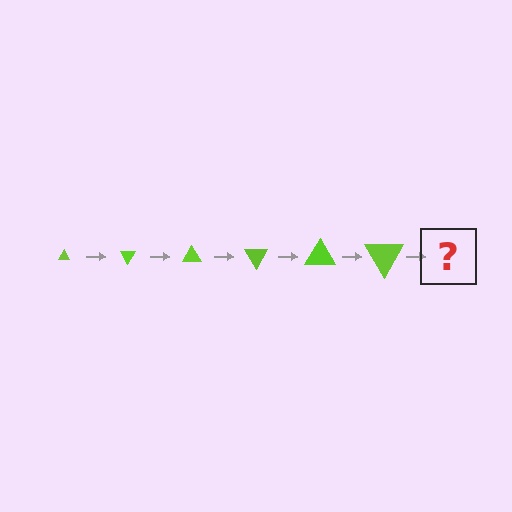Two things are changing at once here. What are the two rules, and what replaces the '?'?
The two rules are that the triangle grows larger each step and it rotates 60 degrees each step. The '?' should be a triangle, larger than the previous one and rotated 360 degrees from the start.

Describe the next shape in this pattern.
It should be a triangle, larger than the previous one and rotated 360 degrees from the start.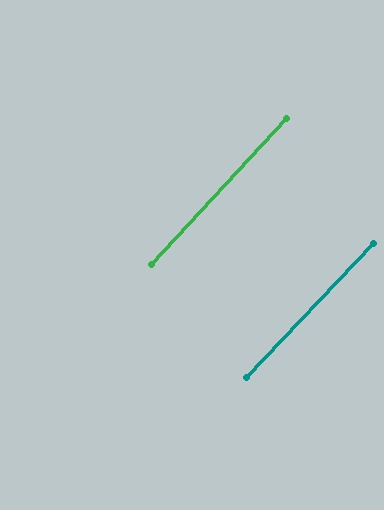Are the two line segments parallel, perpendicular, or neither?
Parallel — their directions differ by only 0.7°.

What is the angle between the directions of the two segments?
Approximately 1 degree.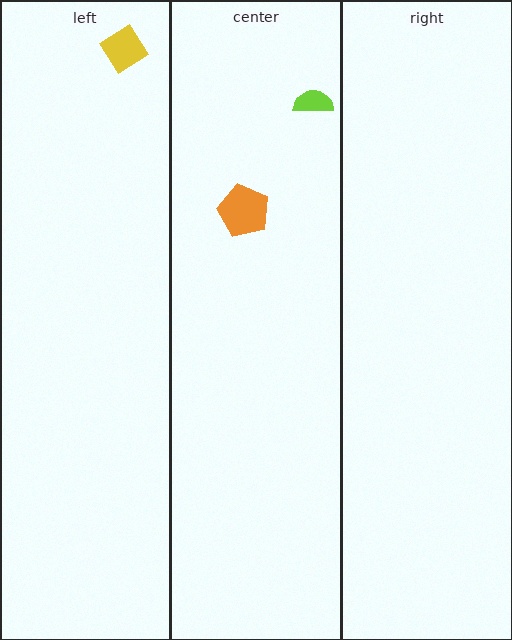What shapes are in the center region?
The lime semicircle, the orange pentagon.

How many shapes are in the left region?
1.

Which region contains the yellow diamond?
The left region.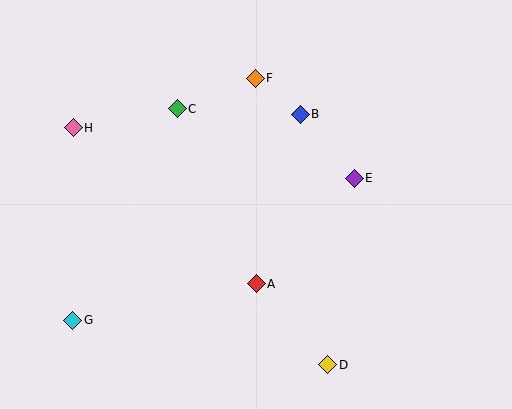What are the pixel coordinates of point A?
Point A is at (256, 284).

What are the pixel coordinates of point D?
Point D is at (328, 365).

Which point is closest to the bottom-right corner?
Point D is closest to the bottom-right corner.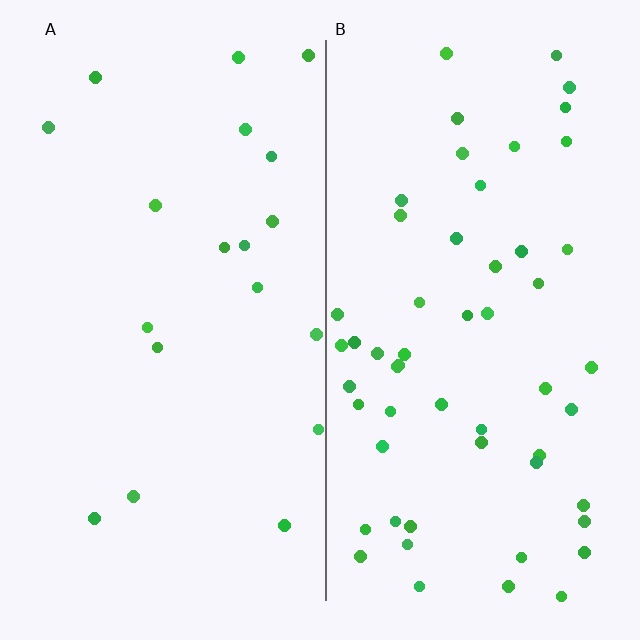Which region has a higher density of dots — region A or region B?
B (the right).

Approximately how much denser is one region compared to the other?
Approximately 2.9× — region B over region A.